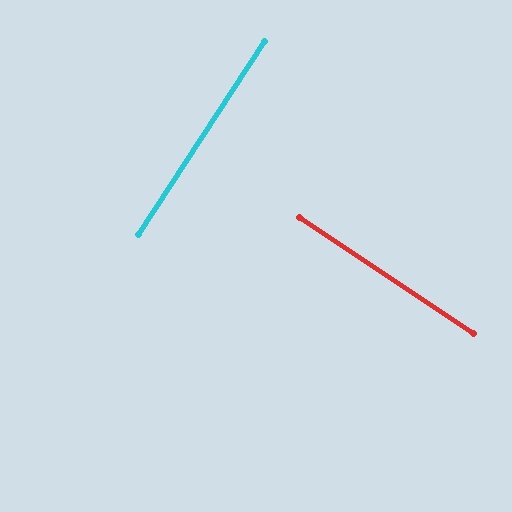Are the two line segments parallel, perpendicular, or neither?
Perpendicular — they meet at approximately 89°.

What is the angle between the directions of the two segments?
Approximately 89 degrees.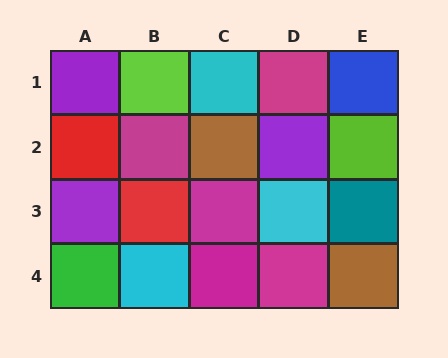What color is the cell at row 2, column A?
Red.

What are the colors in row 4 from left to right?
Green, cyan, magenta, magenta, brown.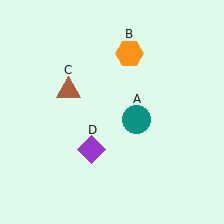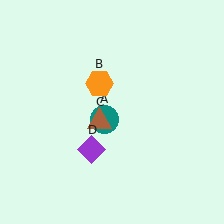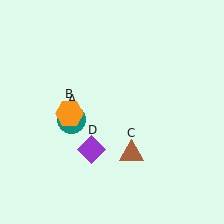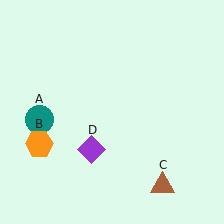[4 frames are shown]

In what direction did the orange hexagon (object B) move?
The orange hexagon (object B) moved down and to the left.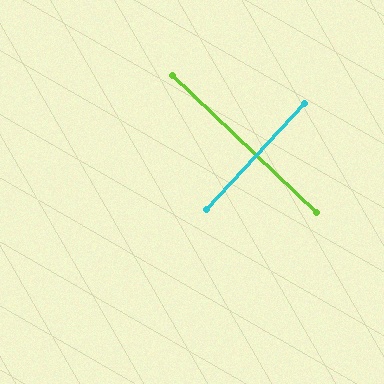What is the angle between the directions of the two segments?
Approximately 89 degrees.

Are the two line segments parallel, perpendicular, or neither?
Perpendicular — they meet at approximately 89°.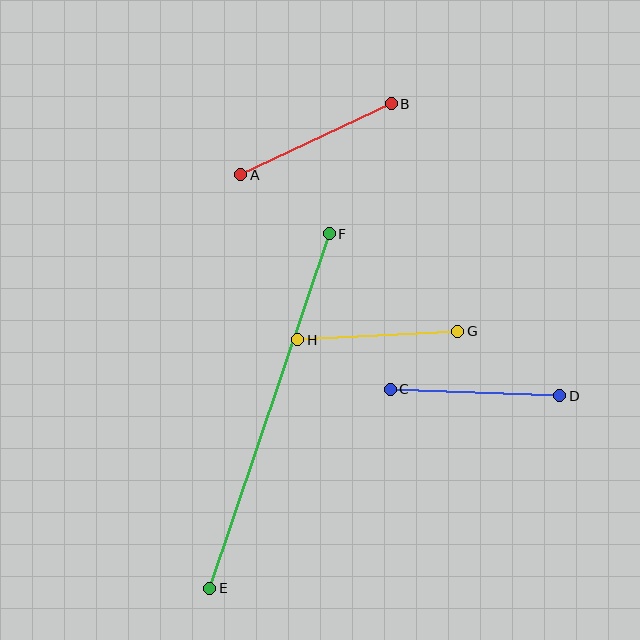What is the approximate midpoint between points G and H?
The midpoint is at approximately (378, 336) pixels.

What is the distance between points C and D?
The distance is approximately 170 pixels.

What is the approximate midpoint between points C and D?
The midpoint is at approximately (475, 392) pixels.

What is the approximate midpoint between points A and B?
The midpoint is at approximately (316, 139) pixels.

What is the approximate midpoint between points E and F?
The midpoint is at approximately (269, 411) pixels.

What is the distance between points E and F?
The distance is approximately 374 pixels.